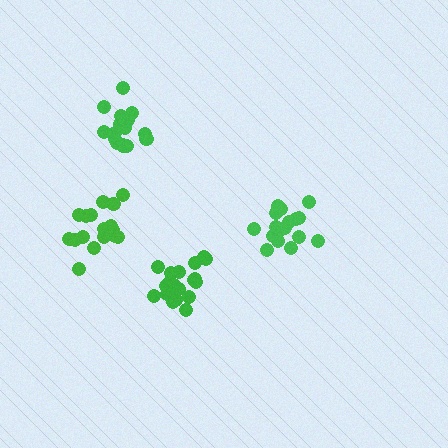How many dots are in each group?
Group 1: 18 dots, Group 2: 20 dots, Group 3: 17 dots, Group 4: 17 dots (72 total).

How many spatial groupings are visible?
There are 4 spatial groupings.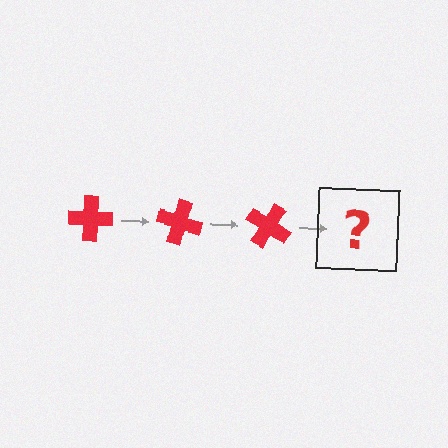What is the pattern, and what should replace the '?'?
The pattern is that the cross rotates 15 degrees each step. The '?' should be a red cross rotated 45 degrees.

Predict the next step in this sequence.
The next step is a red cross rotated 45 degrees.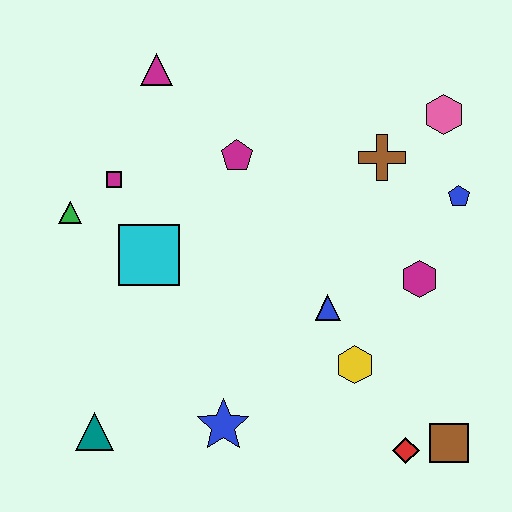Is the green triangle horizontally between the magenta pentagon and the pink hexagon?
No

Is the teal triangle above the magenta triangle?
No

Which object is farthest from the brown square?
The magenta triangle is farthest from the brown square.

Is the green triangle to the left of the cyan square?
Yes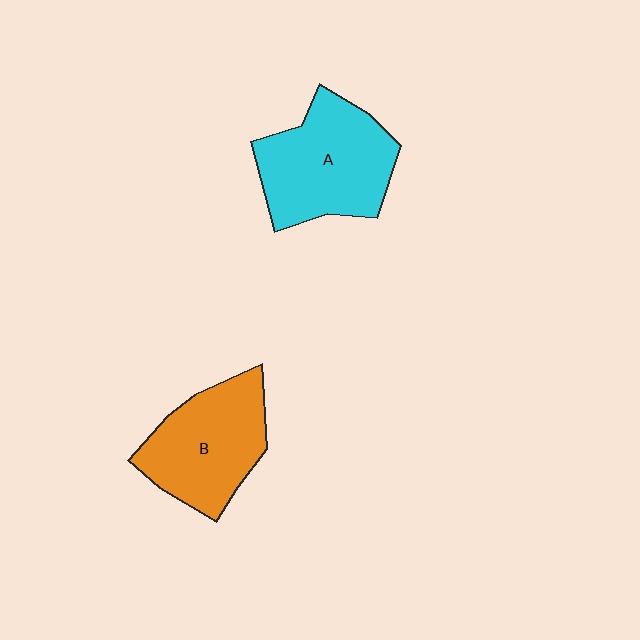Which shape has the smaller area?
Shape B (orange).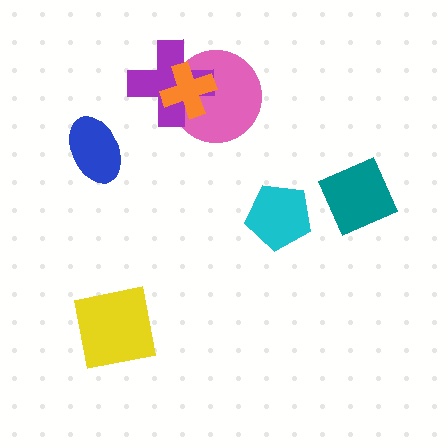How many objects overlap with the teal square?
0 objects overlap with the teal square.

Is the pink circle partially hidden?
Yes, it is partially covered by another shape.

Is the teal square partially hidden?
No, no other shape covers it.